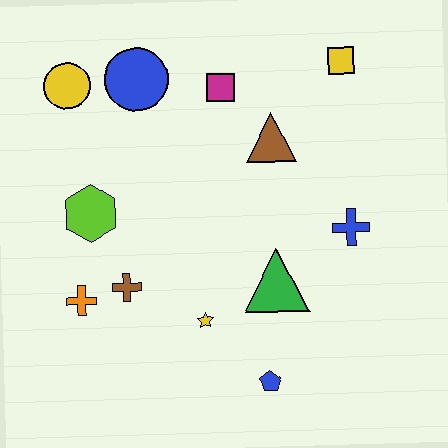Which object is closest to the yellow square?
The brown triangle is closest to the yellow square.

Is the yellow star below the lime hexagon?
Yes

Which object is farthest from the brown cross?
The yellow square is farthest from the brown cross.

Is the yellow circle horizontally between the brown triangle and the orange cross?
No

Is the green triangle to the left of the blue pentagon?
No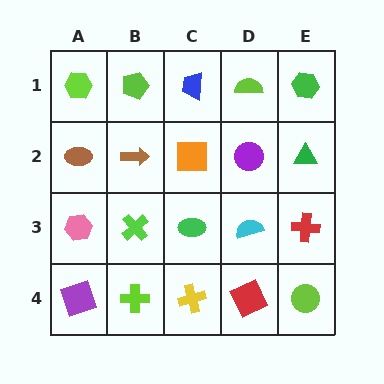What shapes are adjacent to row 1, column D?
A purple circle (row 2, column D), a blue trapezoid (row 1, column C), a green hexagon (row 1, column E).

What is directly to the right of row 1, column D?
A green hexagon.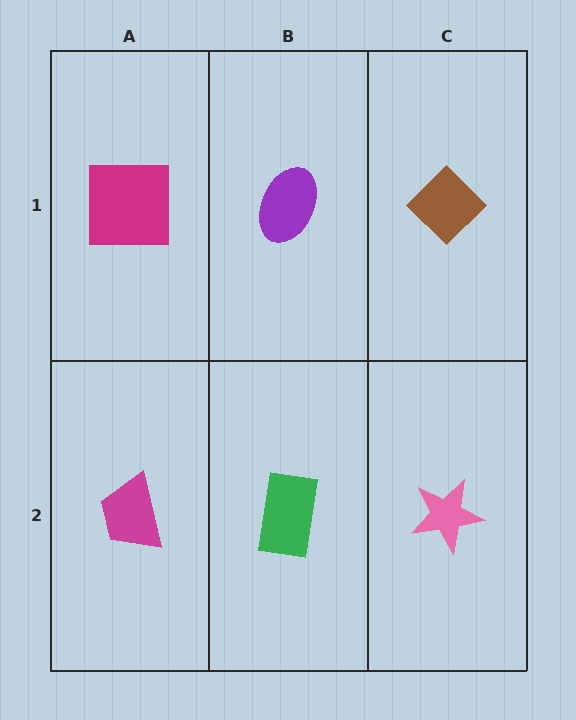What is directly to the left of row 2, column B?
A magenta trapezoid.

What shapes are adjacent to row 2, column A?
A magenta square (row 1, column A), a green rectangle (row 2, column B).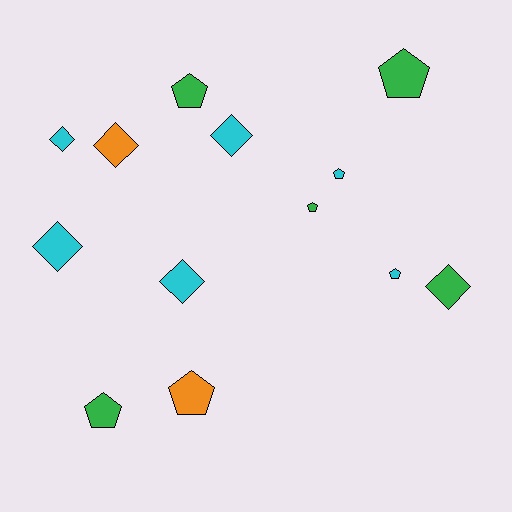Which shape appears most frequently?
Pentagon, with 7 objects.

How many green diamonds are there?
There is 1 green diamond.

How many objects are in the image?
There are 13 objects.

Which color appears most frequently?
Cyan, with 6 objects.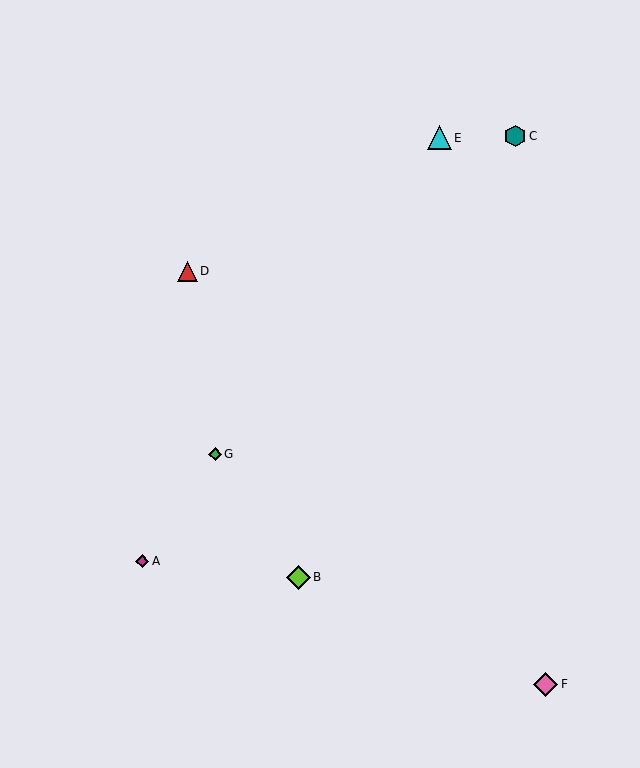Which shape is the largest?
The cyan triangle (labeled E) is the largest.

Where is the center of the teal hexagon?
The center of the teal hexagon is at (515, 136).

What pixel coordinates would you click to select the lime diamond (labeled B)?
Click at (299, 577) to select the lime diamond B.